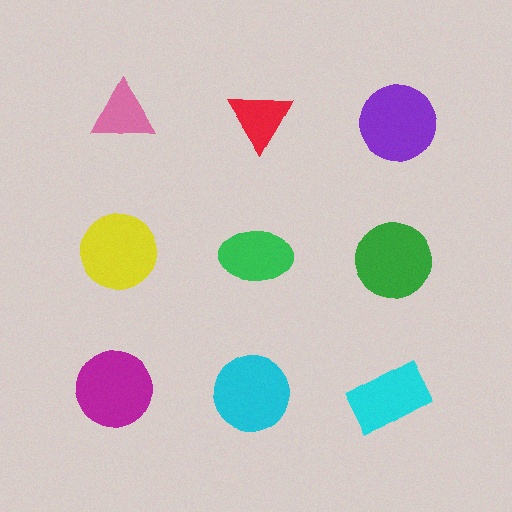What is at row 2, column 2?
A green ellipse.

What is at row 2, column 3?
A green circle.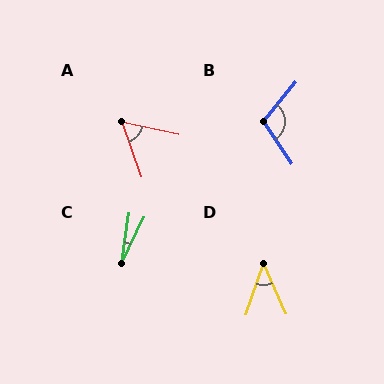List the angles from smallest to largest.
C (18°), D (42°), A (58°), B (107°).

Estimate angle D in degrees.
Approximately 42 degrees.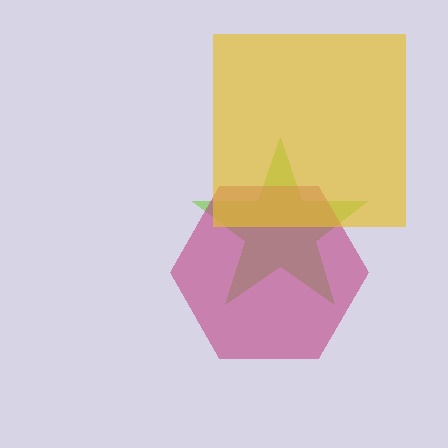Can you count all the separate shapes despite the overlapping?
Yes, there are 3 separate shapes.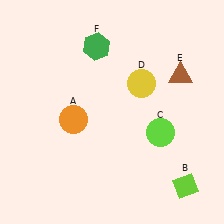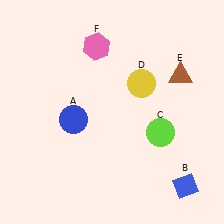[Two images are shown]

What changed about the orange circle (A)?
In Image 1, A is orange. In Image 2, it changed to blue.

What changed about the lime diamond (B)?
In Image 1, B is lime. In Image 2, it changed to blue.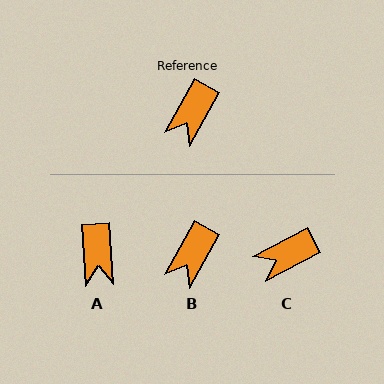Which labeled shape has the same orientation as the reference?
B.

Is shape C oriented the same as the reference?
No, it is off by about 34 degrees.